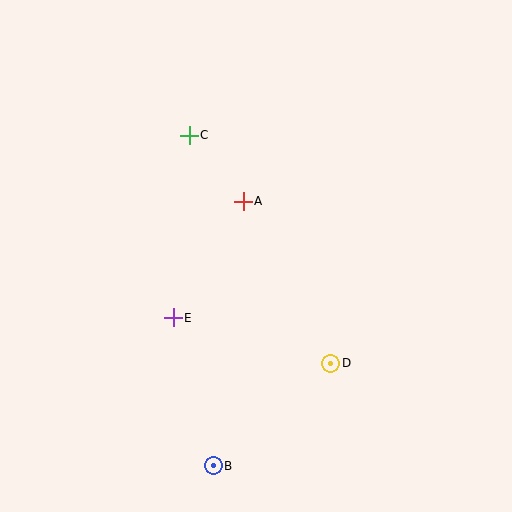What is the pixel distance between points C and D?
The distance between C and D is 268 pixels.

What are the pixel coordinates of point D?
Point D is at (331, 363).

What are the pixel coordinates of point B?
Point B is at (213, 466).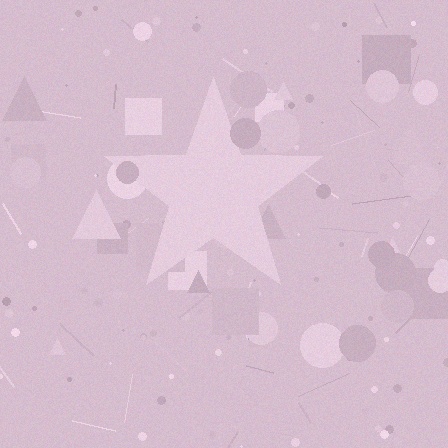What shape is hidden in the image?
A star is hidden in the image.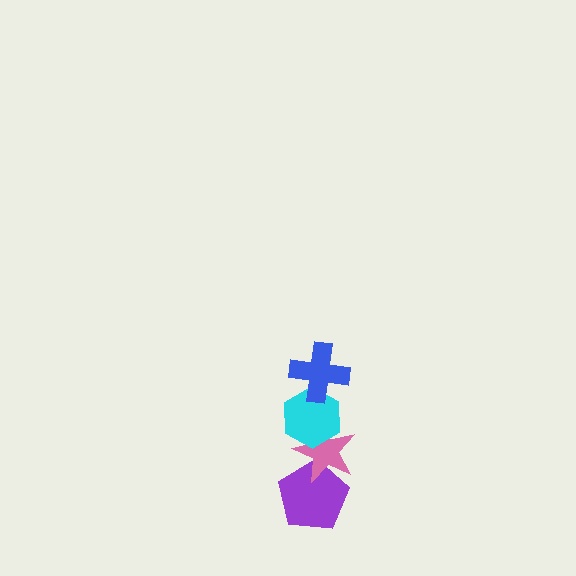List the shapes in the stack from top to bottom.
From top to bottom: the blue cross, the cyan hexagon, the pink star, the purple pentagon.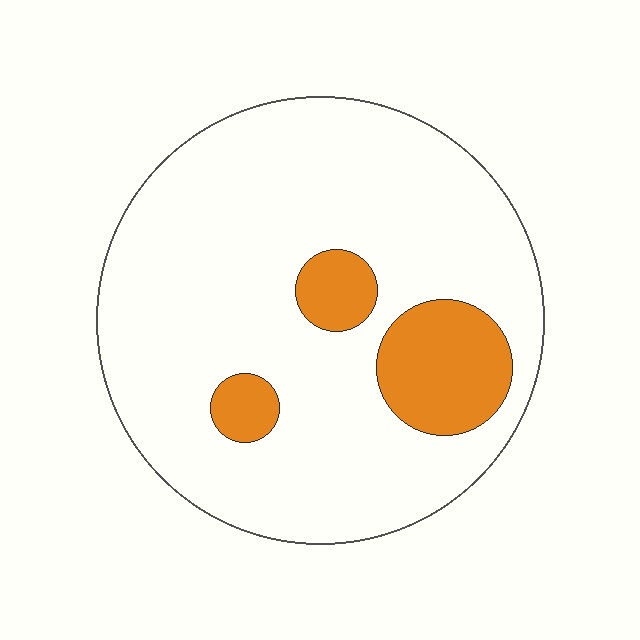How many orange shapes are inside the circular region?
3.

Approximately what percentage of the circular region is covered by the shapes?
Approximately 15%.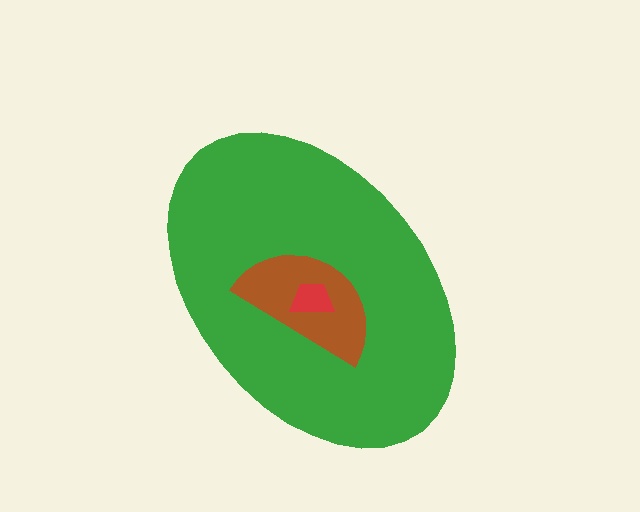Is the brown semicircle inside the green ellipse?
Yes.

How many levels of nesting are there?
3.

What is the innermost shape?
The red trapezoid.